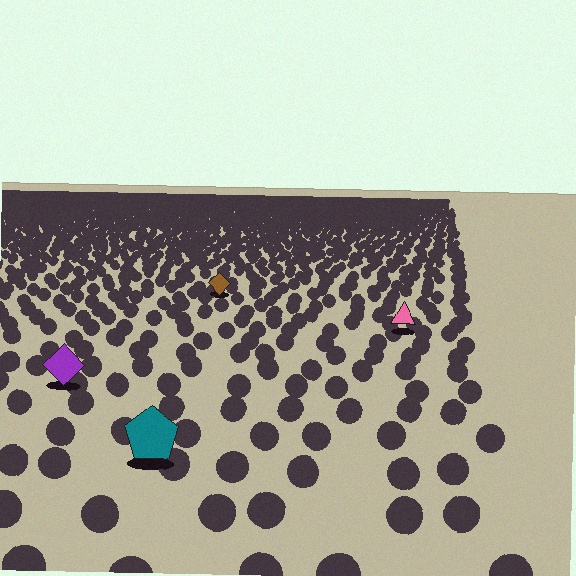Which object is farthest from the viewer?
The brown diamond is farthest from the viewer. It appears smaller and the ground texture around it is denser.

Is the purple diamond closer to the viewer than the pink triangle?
Yes. The purple diamond is closer — you can tell from the texture gradient: the ground texture is coarser near it.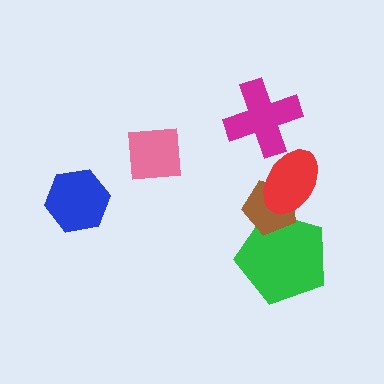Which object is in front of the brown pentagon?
The red ellipse is in front of the brown pentagon.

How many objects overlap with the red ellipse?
1 object overlaps with the red ellipse.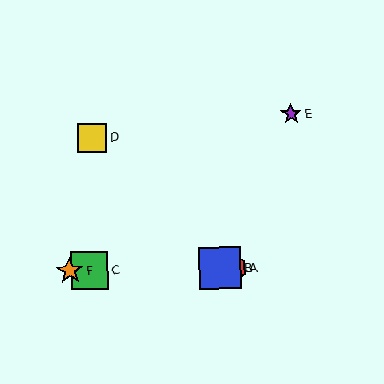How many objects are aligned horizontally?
4 objects (A, B, C, F) are aligned horizontally.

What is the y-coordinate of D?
Object D is at y≈138.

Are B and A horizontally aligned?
Yes, both are at y≈268.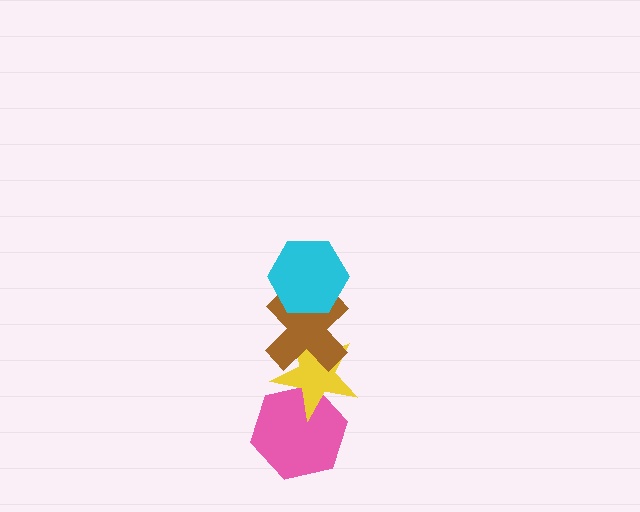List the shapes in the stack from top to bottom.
From top to bottom: the cyan hexagon, the brown cross, the yellow star, the pink hexagon.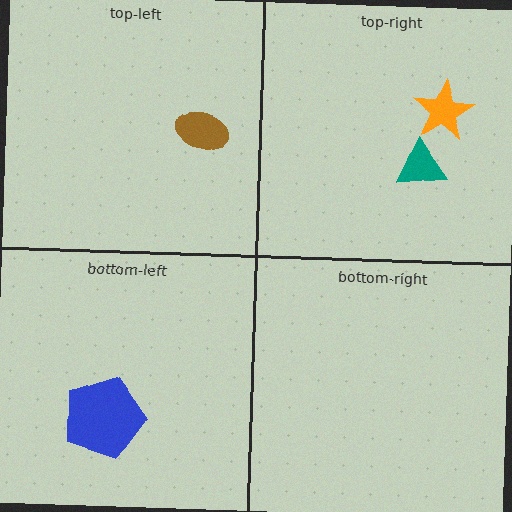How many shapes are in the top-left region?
1.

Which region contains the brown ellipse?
The top-left region.